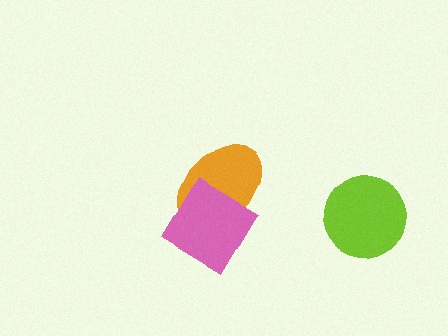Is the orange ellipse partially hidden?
Yes, it is partially covered by another shape.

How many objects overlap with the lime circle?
0 objects overlap with the lime circle.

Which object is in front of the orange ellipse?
The pink diamond is in front of the orange ellipse.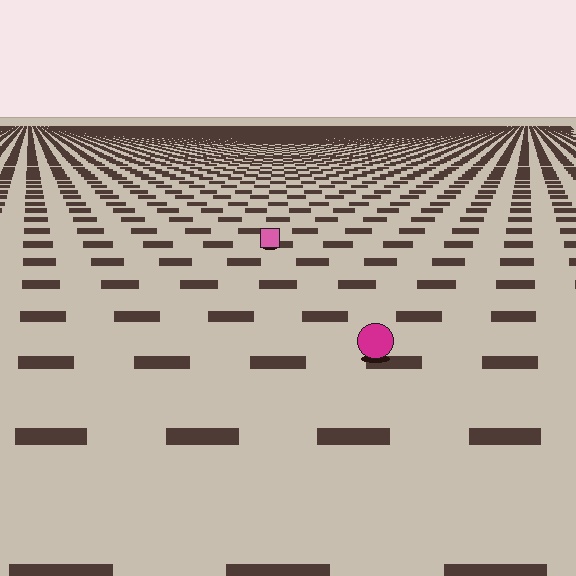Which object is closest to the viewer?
The magenta circle is closest. The texture marks near it are larger and more spread out.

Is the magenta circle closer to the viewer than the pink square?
Yes. The magenta circle is closer — you can tell from the texture gradient: the ground texture is coarser near it.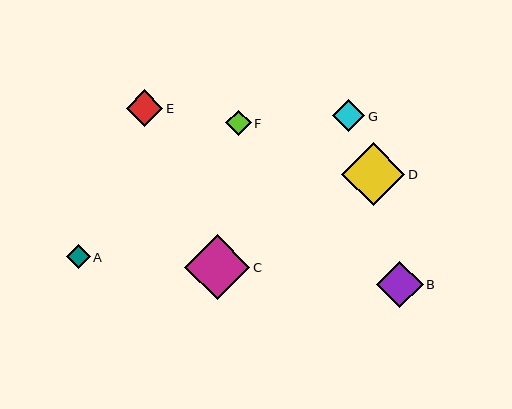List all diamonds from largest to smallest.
From largest to smallest: C, D, B, E, G, F, A.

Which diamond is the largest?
Diamond C is the largest with a size of approximately 65 pixels.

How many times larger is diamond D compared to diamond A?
Diamond D is approximately 2.6 times the size of diamond A.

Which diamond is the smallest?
Diamond A is the smallest with a size of approximately 24 pixels.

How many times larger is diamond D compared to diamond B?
Diamond D is approximately 1.4 times the size of diamond B.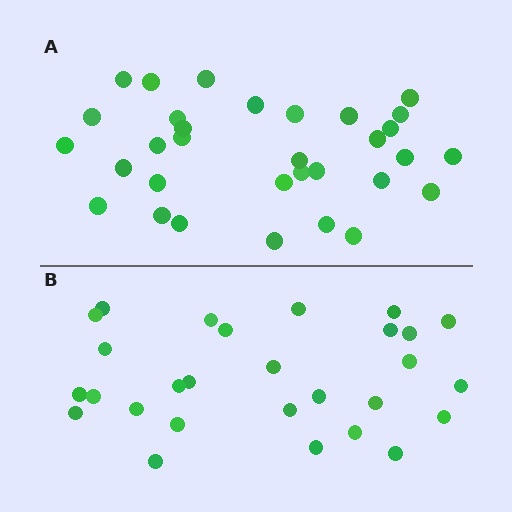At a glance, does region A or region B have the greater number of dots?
Region A (the top region) has more dots.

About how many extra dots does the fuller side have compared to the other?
Region A has about 4 more dots than region B.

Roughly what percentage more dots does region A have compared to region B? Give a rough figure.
About 15% more.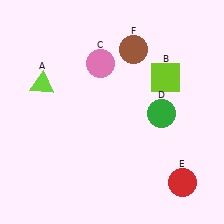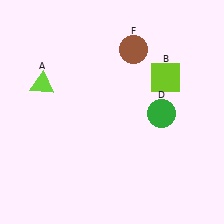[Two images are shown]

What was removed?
The pink circle (C), the red circle (E) were removed in Image 2.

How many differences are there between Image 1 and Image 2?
There are 2 differences between the two images.